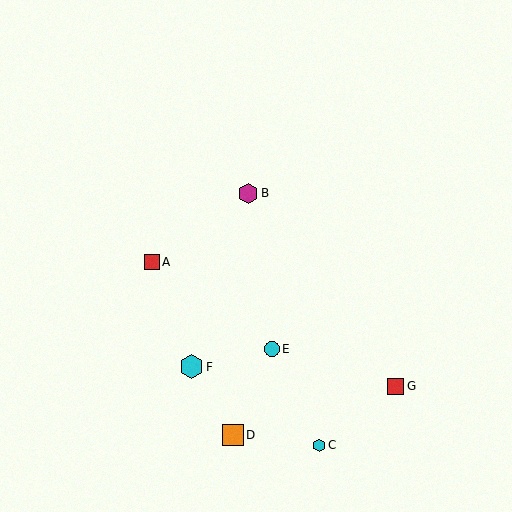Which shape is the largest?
The cyan hexagon (labeled F) is the largest.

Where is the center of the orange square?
The center of the orange square is at (233, 436).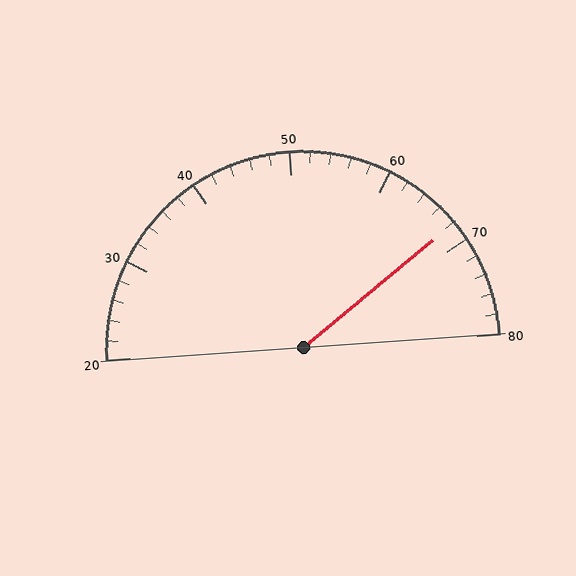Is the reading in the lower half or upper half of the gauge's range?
The reading is in the upper half of the range (20 to 80).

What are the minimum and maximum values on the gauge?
The gauge ranges from 20 to 80.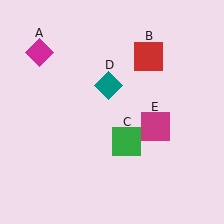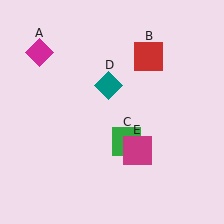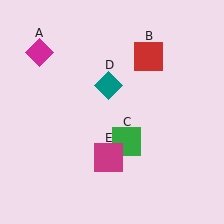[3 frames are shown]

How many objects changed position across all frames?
1 object changed position: magenta square (object E).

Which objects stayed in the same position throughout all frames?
Magenta diamond (object A) and red square (object B) and green square (object C) and teal diamond (object D) remained stationary.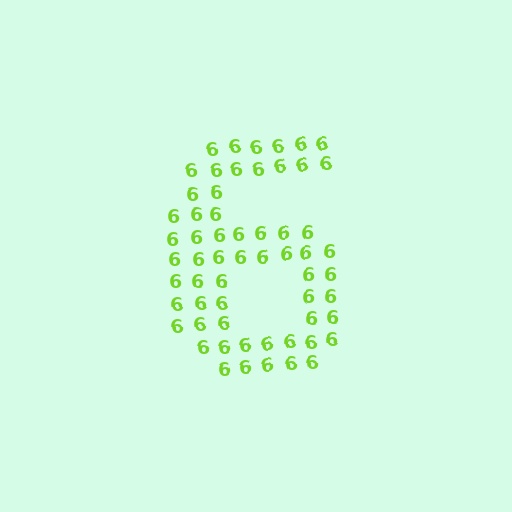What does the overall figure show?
The overall figure shows the digit 6.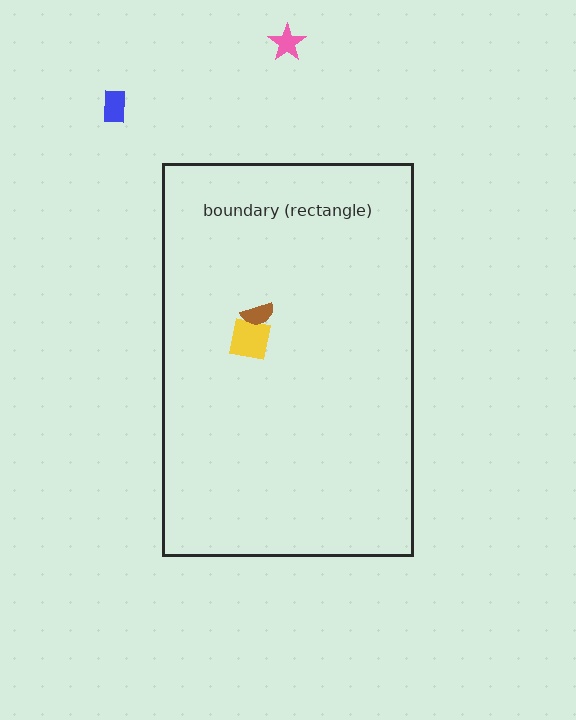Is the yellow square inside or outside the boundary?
Inside.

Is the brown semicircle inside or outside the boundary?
Inside.